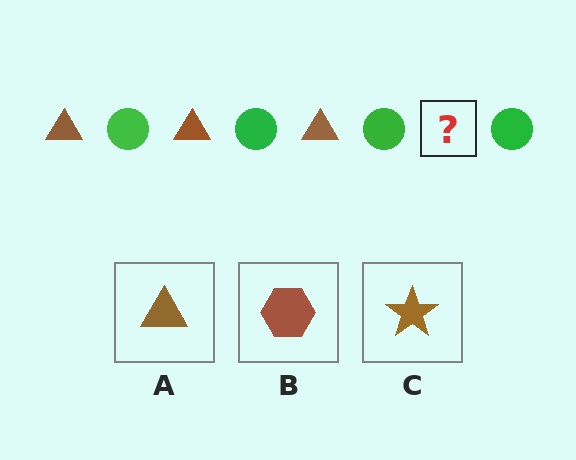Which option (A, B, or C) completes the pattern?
A.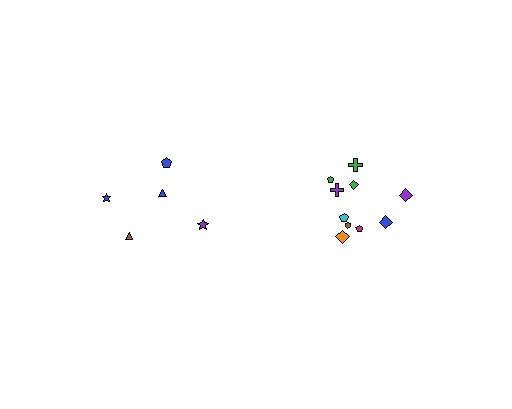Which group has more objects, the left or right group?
The right group.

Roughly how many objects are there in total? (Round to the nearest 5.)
Roughly 15 objects in total.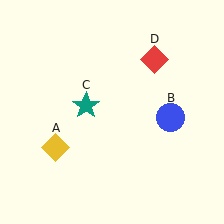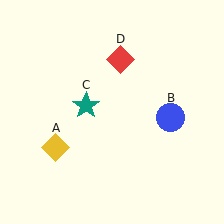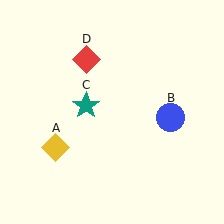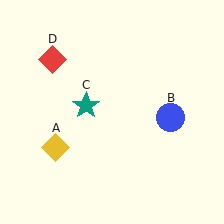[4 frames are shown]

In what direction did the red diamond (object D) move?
The red diamond (object D) moved left.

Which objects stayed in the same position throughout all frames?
Yellow diamond (object A) and blue circle (object B) and teal star (object C) remained stationary.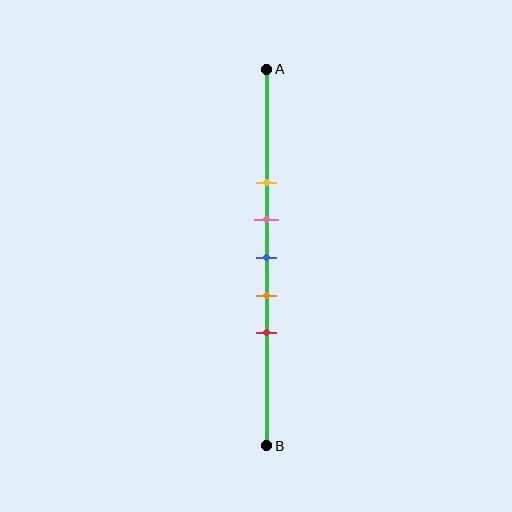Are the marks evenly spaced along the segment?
Yes, the marks are approximately evenly spaced.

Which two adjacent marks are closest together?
The pink and blue marks are the closest adjacent pair.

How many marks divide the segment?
There are 5 marks dividing the segment.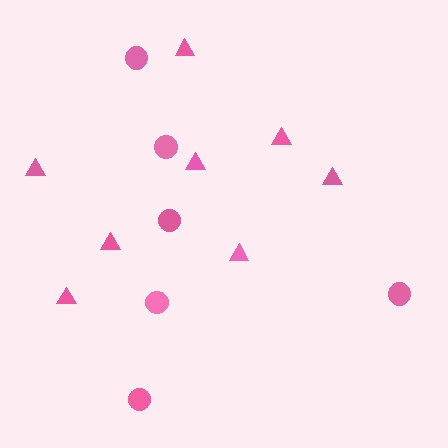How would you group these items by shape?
There are 2 groups: one group of circles (6) and one group of triangles (8).